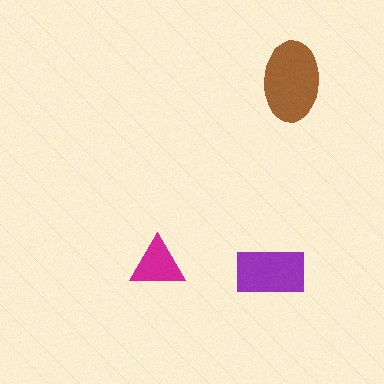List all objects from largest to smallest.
The brown ellipse, the purple rectangle, the magenta triangle.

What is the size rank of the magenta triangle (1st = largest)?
3rd.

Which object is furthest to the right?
The brown ellipse is rightmost.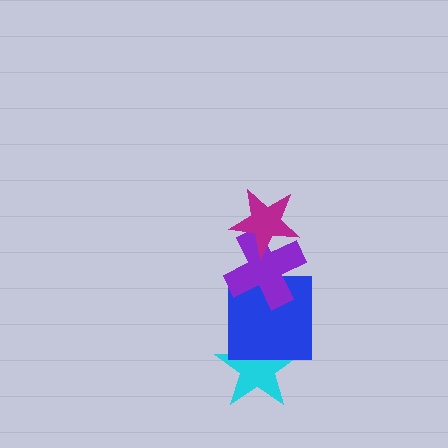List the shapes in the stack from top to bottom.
From top to bottom: the magenta star, the purple cross, the blue square, the cyan star.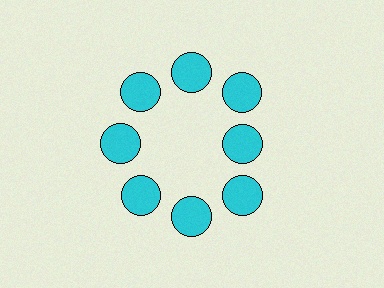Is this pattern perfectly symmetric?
No. The 8 cyan circles are arranged in a ring, but one element near the 3 o'clock position is pulled inward toward the center, breaking the 8-fold rotational symmetry.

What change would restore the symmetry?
The symmetry would be restored by moving it outward, back onto the ring so that all 8 circles sit at equal angles and equal distance from the center.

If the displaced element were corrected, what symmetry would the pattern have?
It would have 8-fold rotational symmetry — the pattern would map onto itself every 45 degrees.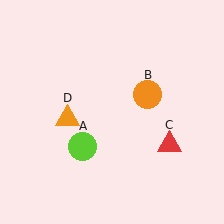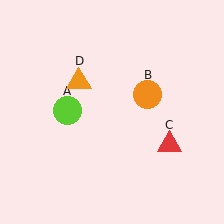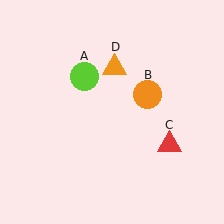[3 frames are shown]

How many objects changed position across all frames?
2 objects changed position: lime circle (object A), orange triangle (object D).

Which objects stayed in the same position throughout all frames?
Orange circle (object B) and red triangle (object C) remained stationary.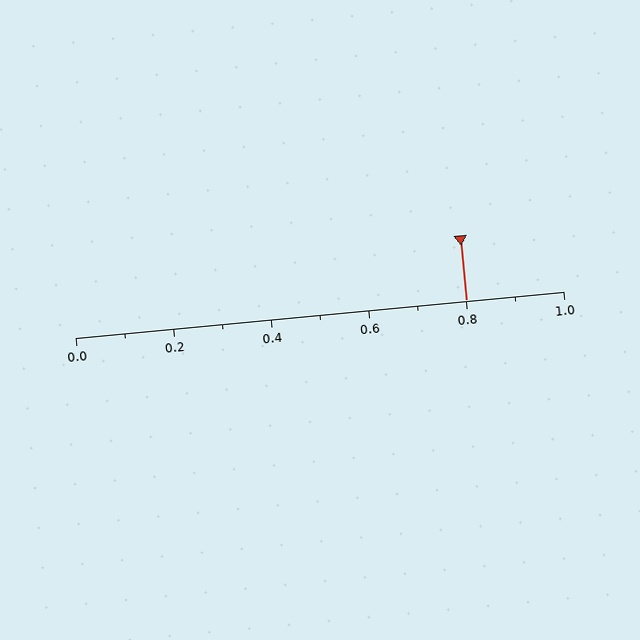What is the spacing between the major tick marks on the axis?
The major ticks are spaced 0.2 apart.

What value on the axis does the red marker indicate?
The marker indicates approximately 0.8.